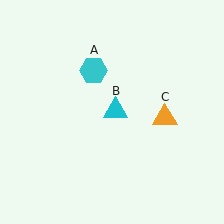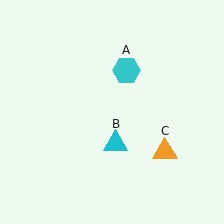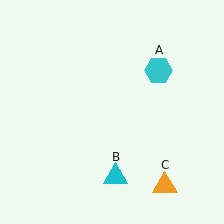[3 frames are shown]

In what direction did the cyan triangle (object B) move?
The cyan triangle (object B) moved down.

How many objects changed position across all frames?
3 objects changed position: cyan hexagon (object A), cyan triangle (object B), orange triangle (object C).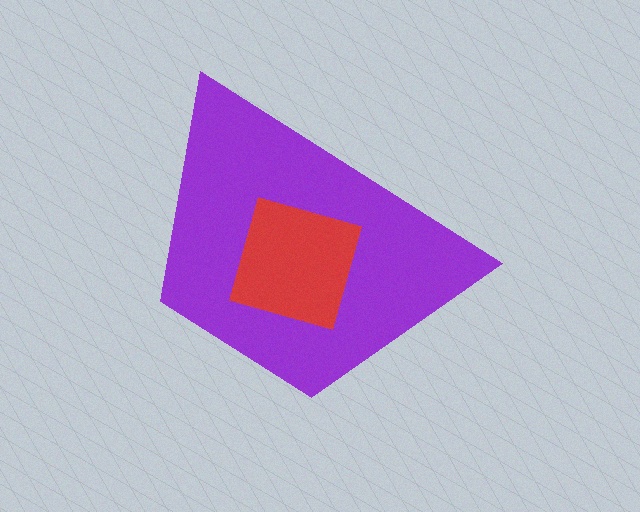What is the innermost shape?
The red diamond.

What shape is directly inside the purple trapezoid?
The red diamond.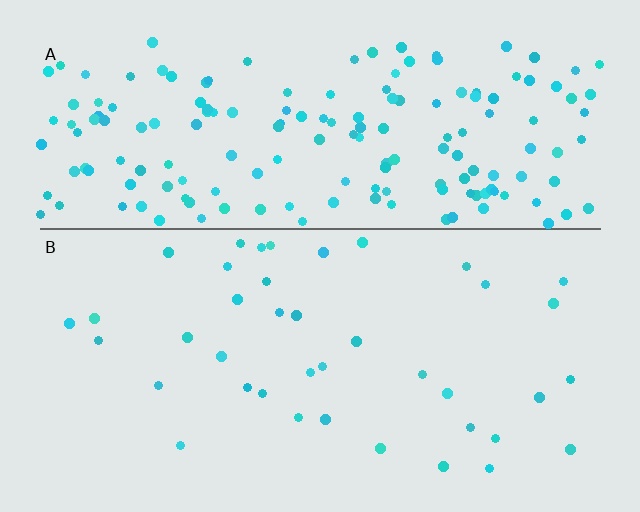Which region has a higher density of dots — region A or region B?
A (the top).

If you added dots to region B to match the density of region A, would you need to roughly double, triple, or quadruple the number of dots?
Approximately quadruple.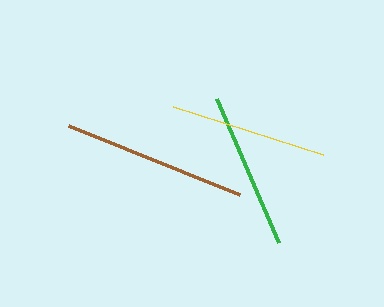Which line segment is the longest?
The brown line is the longest at approximately 184 pixels.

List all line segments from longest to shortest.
From longest to shortest: brown, yellow, green.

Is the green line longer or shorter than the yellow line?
The yellow line is longer than the green line.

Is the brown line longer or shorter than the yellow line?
The brown line is longer than the yellow line.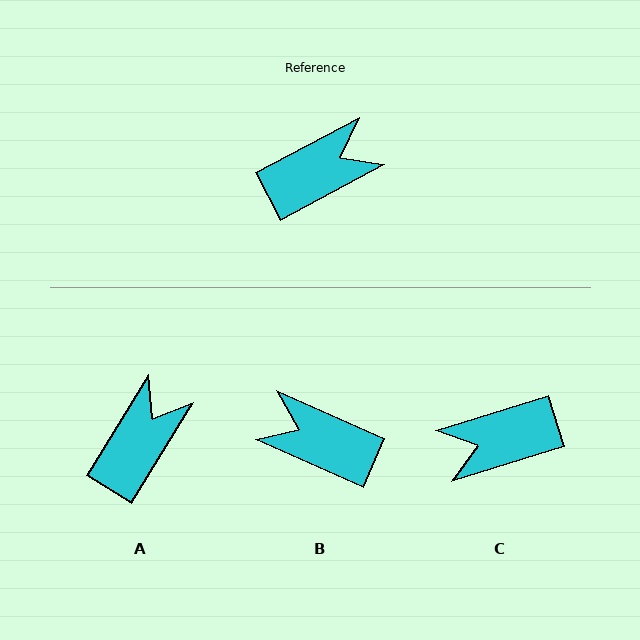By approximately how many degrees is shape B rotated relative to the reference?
Approximately 128 degrees counter-clockwise.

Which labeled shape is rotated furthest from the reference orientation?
C, about 169 degrees away.